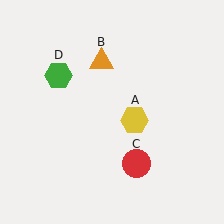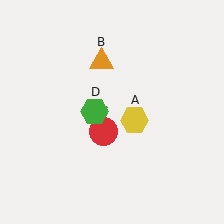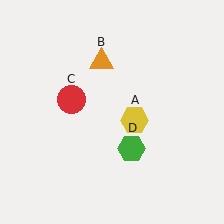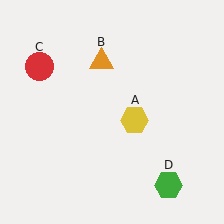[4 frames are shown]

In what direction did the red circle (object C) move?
The red circle (object C) moved up and to the left.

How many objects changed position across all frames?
2 objects changed position: red circle (object C), green hexagon (object D).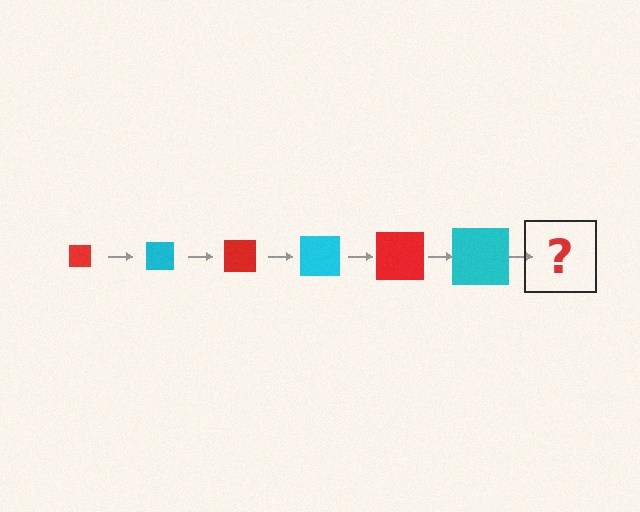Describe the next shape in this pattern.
It should be a red square, larger than the previous one.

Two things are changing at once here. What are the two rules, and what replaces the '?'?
The two rules are that the square grows larger each step and the color cycles through red and cyan. The '?' should be a red square, larger than the previous one.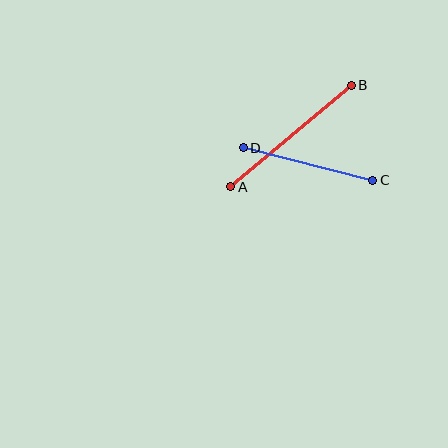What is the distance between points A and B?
The distance is approximately 158 pixels.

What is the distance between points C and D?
The distance is approximately 133 pixels.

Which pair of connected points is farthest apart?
Points A and B are farthest apart.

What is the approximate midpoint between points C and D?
The midpoint is at approximately (308, 164) pixels.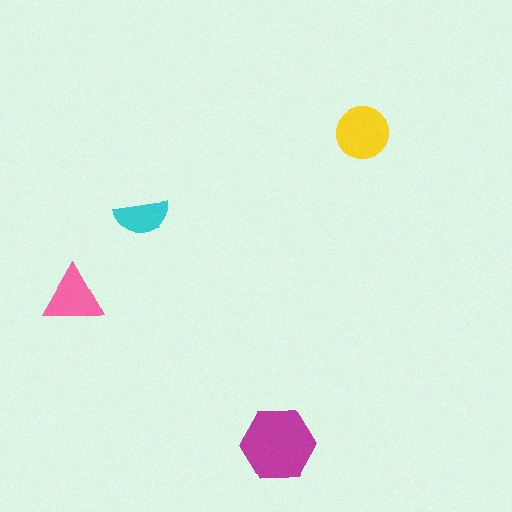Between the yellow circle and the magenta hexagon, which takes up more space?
The magenta hexagon.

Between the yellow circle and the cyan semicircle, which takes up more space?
The yellow circle.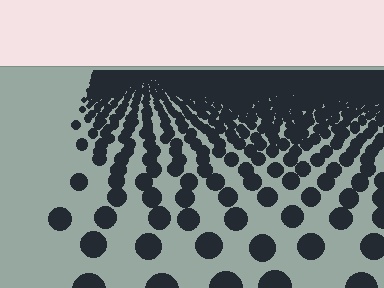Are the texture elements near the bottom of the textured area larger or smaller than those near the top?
Larger. Near the bottom, elements are closer to the viewer and appear at a bigger on-screen size.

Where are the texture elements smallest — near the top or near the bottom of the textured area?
Near the top.